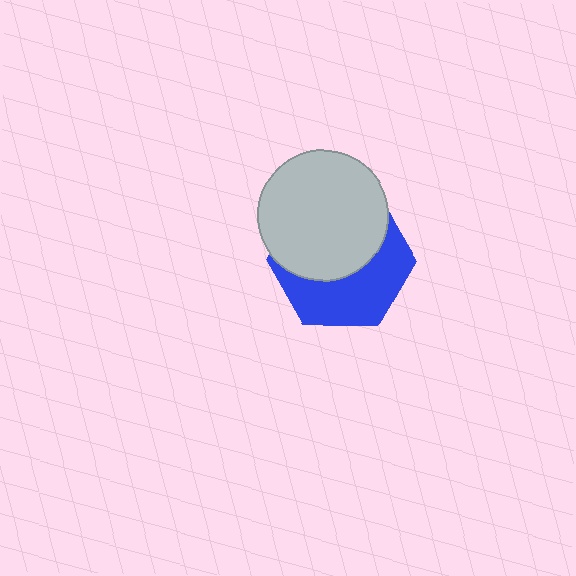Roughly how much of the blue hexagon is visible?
About half of it is visible (roughly 47%).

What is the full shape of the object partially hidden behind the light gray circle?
The partially hidden object is a blue hexagon.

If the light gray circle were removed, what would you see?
You would see the complete blue hexagon.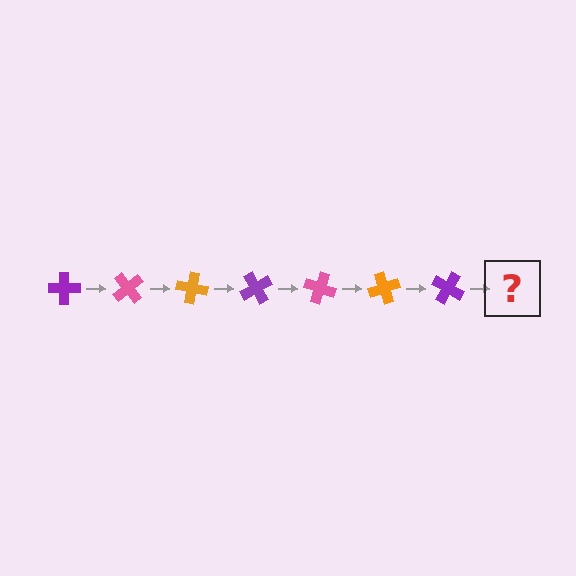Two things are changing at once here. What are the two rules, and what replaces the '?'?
The two rules are that it rotates 50 degrees each step and the color cycles through purple, pink, and orange. The '?' should be a pink cross, rotated 350 degrees from the start.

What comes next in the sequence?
The next element should be a pink cross, rotated 350 degrees from the start.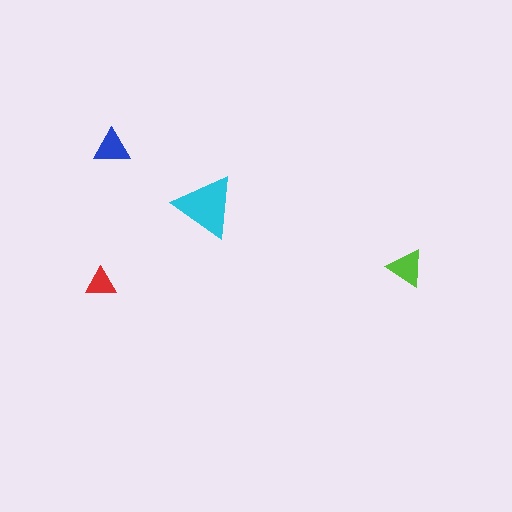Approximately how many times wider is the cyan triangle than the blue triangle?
About 1.5 times wider.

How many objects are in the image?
There are 4 objects in the image.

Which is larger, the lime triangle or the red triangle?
The lime one.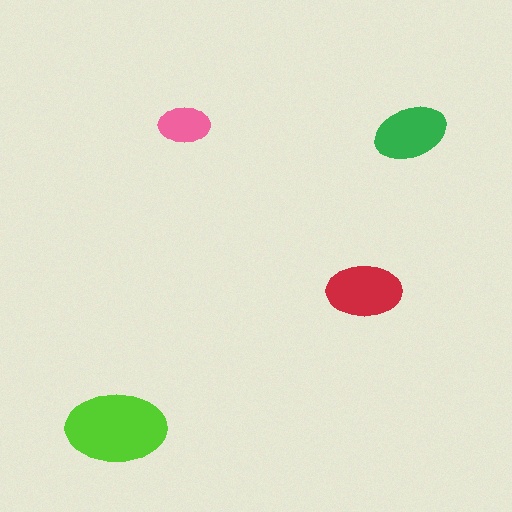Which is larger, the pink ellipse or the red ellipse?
The red one.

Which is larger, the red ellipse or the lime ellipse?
The lime one.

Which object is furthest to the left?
The lime ellipse is leftmost.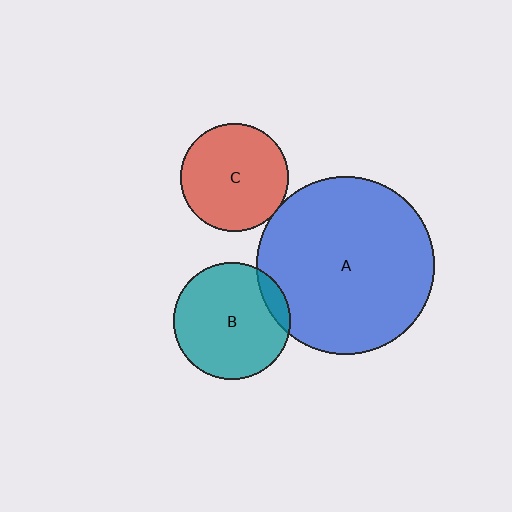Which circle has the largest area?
Circle A (blue).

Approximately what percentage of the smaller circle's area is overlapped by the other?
Approximately 5%.